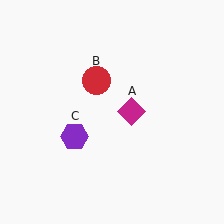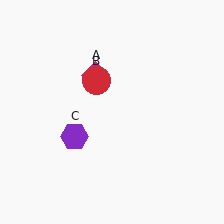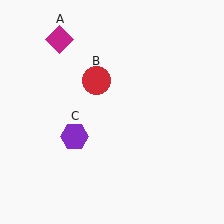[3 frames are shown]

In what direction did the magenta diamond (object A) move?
The magenta diamond (object A) moved up and to the left.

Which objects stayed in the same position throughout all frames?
Red circle (object B) and purple hexagon (object C) remained stationary.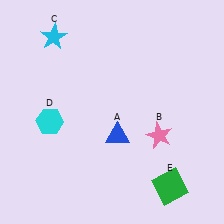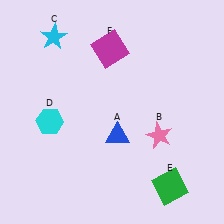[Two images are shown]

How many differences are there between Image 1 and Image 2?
There is 1 difference between the two images.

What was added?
A magenta square (F) was added in Image 2.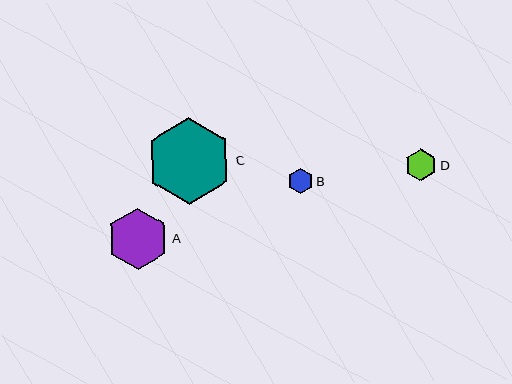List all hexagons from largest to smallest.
From largest to smallest: C, A, D, B.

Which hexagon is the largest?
Hexagon C is the largest with a size of approximately 86 pixels.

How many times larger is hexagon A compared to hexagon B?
Hexagon A is approximately 2.4 times the size of hexagon B.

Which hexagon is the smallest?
Hexagon B is the smallest with a size of approximately 25 pixels.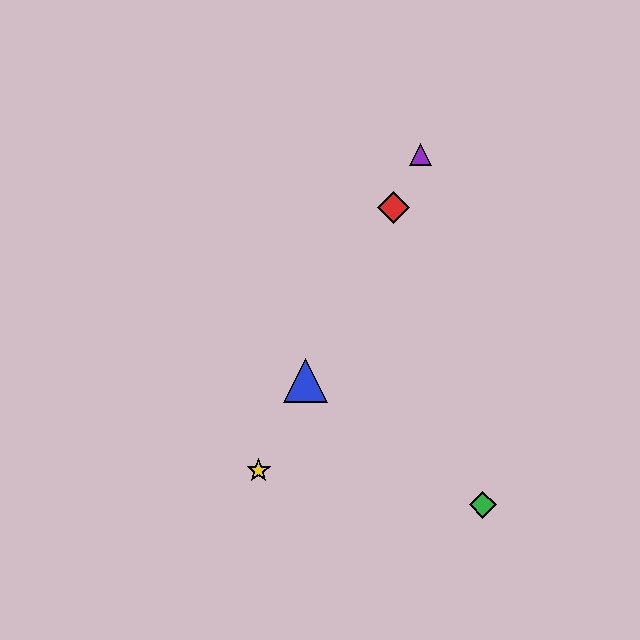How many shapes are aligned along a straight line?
4 shapes (the red diamond, the blue triangle, the yellow star, the purple triangle) are aligned along a straight line.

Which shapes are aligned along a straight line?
The red diamond, the blue triangle, the yellow star, the purple triangle are aligned along a straight line.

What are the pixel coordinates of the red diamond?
The red diamond is at (393, 208).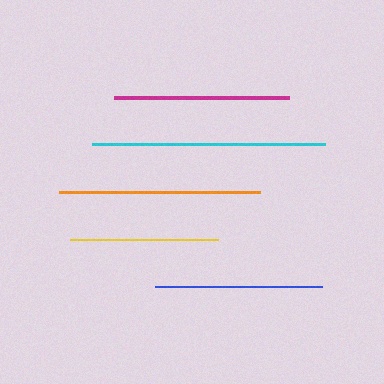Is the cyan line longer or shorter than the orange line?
The cyan line is longer than the orange line.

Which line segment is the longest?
The cyan line is the longest at approximately 233 pixels.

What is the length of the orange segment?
The orange segment is approximately 202 pixels long.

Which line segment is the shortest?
The yellow line is the shortest at approximately 148 pixels.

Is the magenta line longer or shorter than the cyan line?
The cyan line is longer than the magenta line.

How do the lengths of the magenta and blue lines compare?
The magenta and blue lines are approximately the same length.